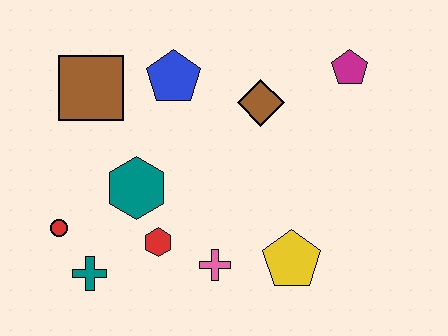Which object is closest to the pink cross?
The red hexagon is closest to the pink cross.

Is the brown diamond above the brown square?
No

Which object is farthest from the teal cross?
The magenta pentagon is farthest from the teal cross.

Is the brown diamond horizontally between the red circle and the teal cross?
No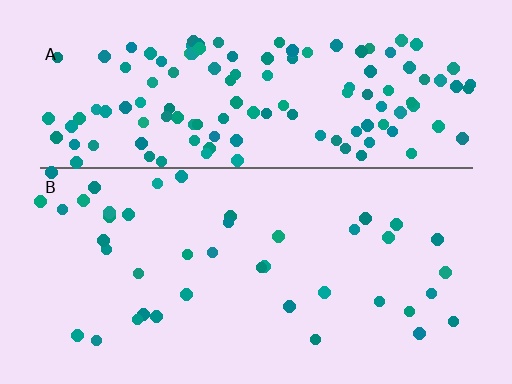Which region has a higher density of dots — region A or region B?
A (the top).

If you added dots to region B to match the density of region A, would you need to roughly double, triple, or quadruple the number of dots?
Approximately triple.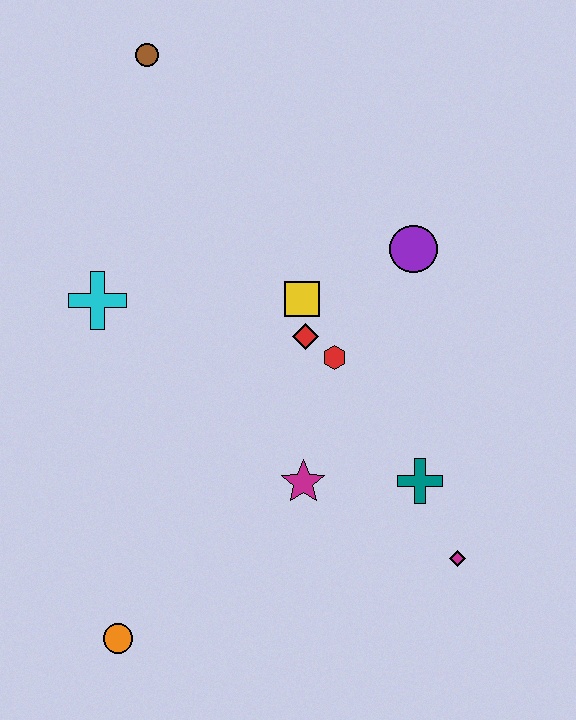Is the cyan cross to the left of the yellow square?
Yes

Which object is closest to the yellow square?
The red diamond is closest to the yellow square.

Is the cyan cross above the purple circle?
No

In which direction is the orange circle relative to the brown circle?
The orange circle is below the brown circle.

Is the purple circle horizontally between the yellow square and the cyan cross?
No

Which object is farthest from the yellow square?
The orange circle is farthest from the yellow square.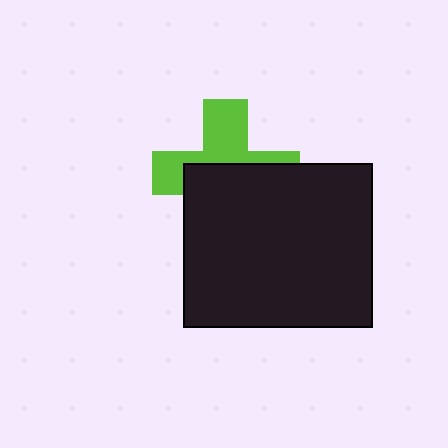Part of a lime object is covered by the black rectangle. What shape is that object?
It is a cross.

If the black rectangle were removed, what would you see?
You would see the complete lime cross.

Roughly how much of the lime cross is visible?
About half of it is visible (roughly 46%).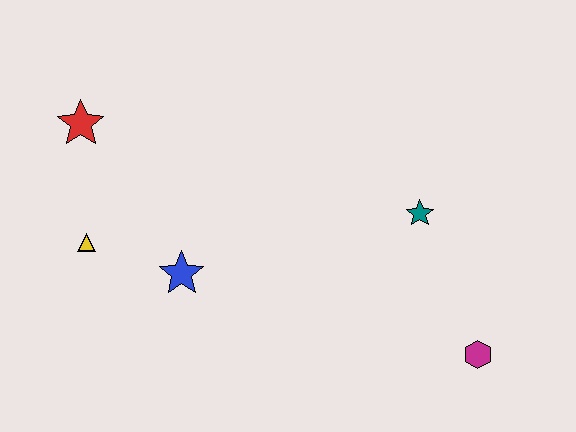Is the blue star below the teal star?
Yes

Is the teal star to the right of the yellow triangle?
Yes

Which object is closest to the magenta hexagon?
The teal star is closest to the magenta hexagon.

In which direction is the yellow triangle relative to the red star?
The yellow triangle is below the red star.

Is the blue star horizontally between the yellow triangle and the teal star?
Yes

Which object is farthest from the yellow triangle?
The magenta hexagon is farthest from the yellow triangle.